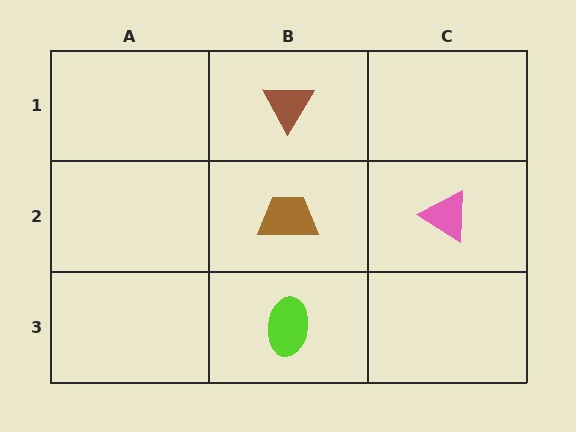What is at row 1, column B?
A brown triangle.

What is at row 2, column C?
A pink triangle.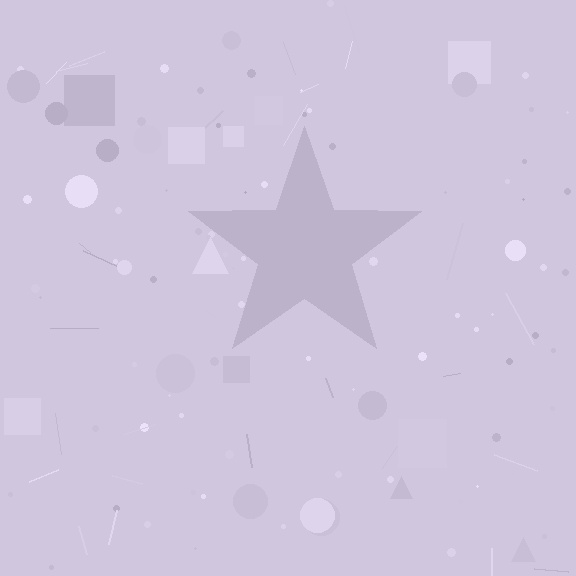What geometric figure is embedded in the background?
A star is embedded in the background.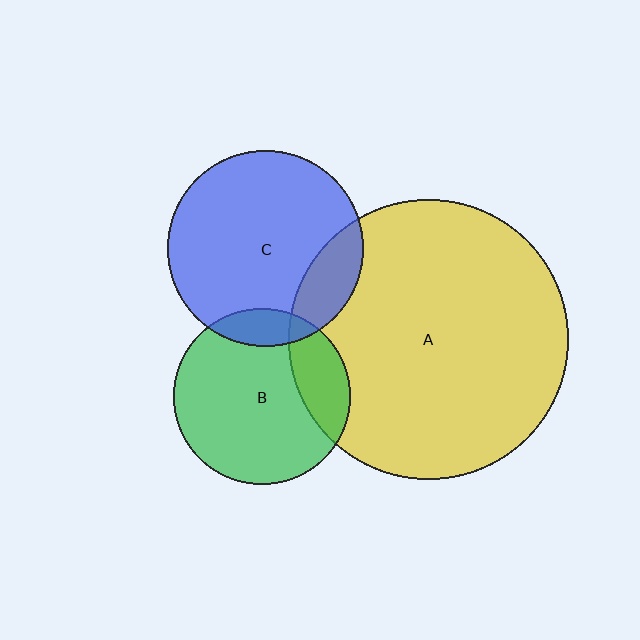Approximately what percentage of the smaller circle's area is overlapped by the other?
Approximately 20%.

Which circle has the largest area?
Circle A (yellow).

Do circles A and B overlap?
Yes.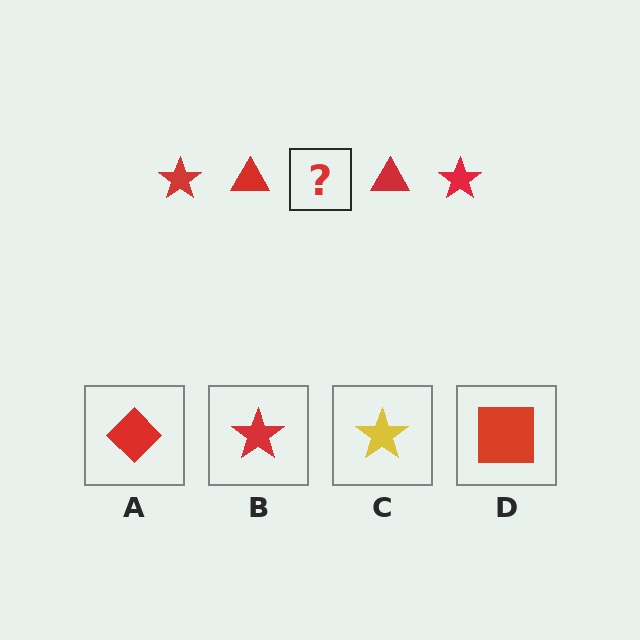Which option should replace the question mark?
Option B.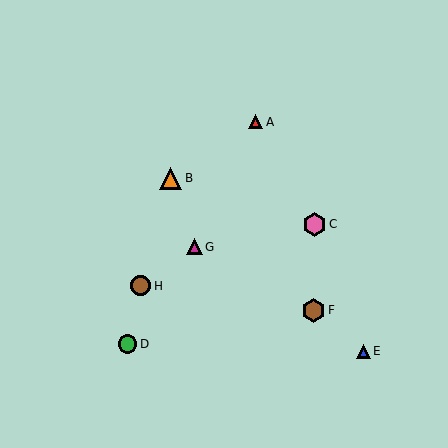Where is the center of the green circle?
The center of the green circle is at (127, 344).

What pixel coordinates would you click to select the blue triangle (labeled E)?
Click at (363, 351) to select the blue triangle E.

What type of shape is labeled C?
Shape C is a pink hexagon.